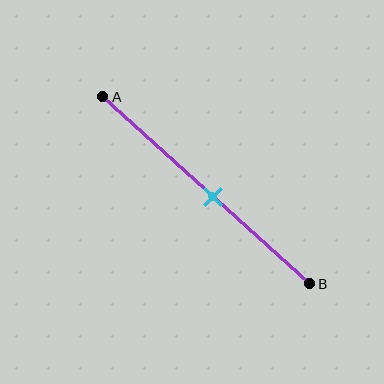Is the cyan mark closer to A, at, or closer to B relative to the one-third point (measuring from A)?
The cyan mark is closer to point B than the one-third point of segment AB.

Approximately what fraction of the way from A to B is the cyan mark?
The cyan mark is approximately 55% of the way from A to B.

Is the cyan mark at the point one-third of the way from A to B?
No, the mark is at about 55% from A, not at the 33% one-third point.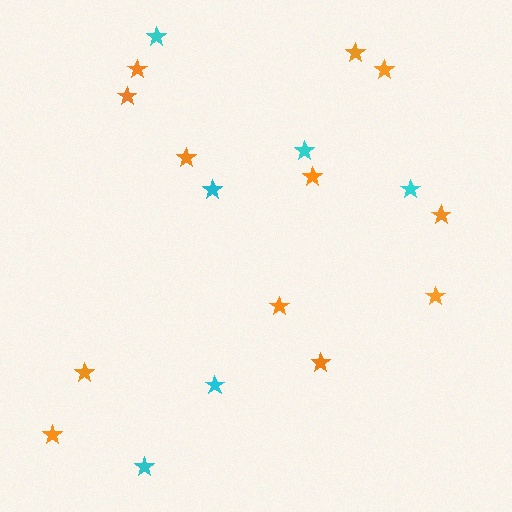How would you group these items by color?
There are 2 groups: one group of orange stars (12) and one group of cyan stars (6).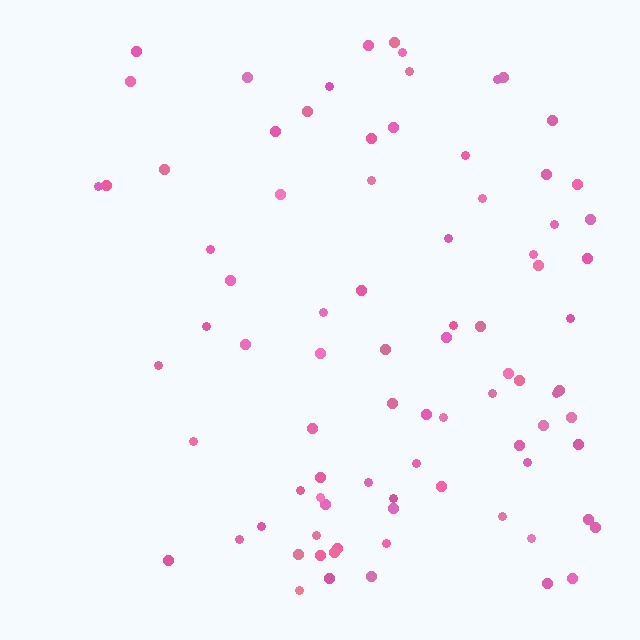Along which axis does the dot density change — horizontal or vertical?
Horizontal.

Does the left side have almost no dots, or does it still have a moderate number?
Still a moderate number, just noticeably fewer than the right.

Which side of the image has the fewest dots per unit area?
The left.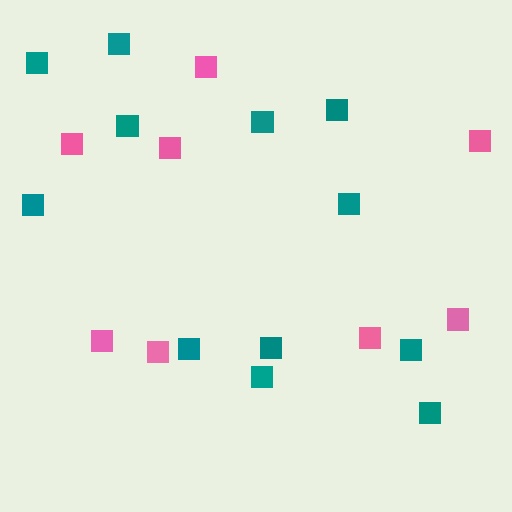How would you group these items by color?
There are 2 groups: one group of teal squares (12) and one group of pink squares (8).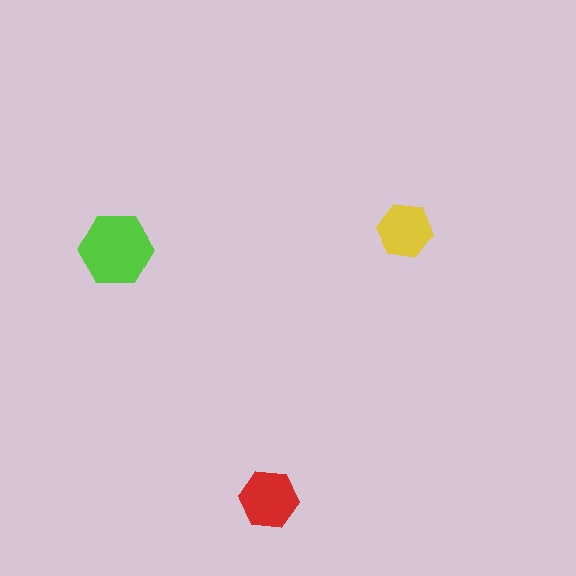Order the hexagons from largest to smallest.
the lime one, the red one, the yellow one.